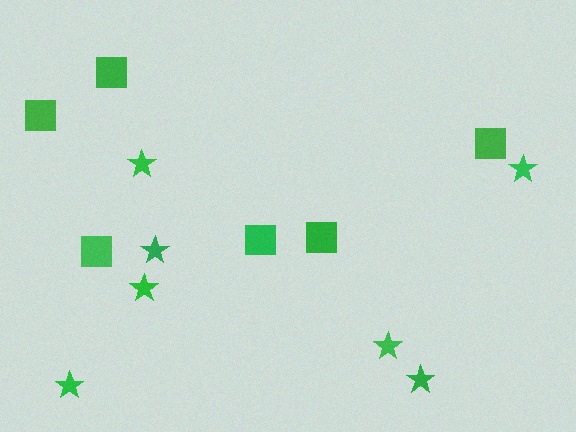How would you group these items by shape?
There are 2 groups: one group of squares (6) and one group of stars (7).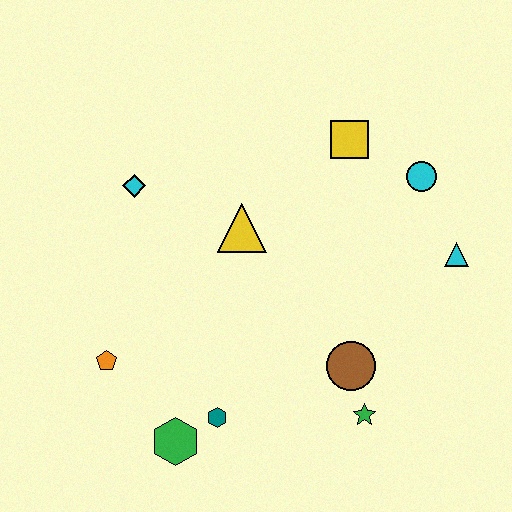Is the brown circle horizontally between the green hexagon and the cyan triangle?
Yes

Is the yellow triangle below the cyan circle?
Yes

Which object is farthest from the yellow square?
The green hexagon is farthest from the yellow square.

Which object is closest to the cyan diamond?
The yellow triangle is closest to the cyan diamond.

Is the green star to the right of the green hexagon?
Yes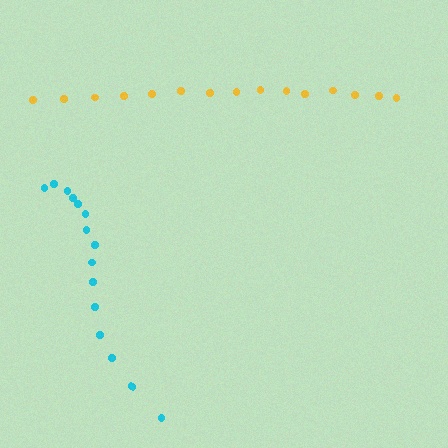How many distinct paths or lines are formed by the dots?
There are 2 distinct paths.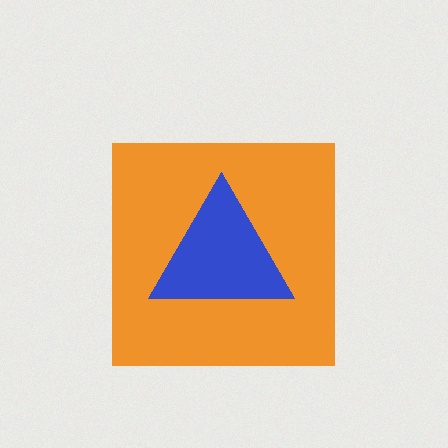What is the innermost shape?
The blue triangle.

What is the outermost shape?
The orange square.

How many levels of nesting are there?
2.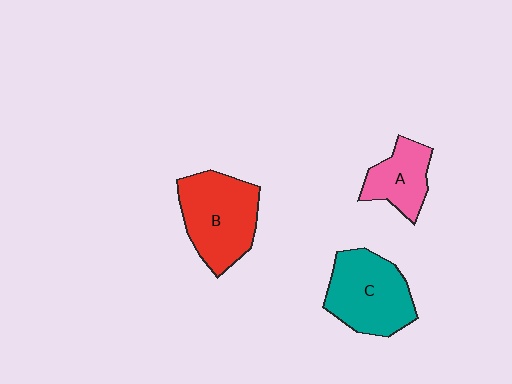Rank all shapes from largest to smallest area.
From largest to smallest: B (red), C (teal), A (pink).